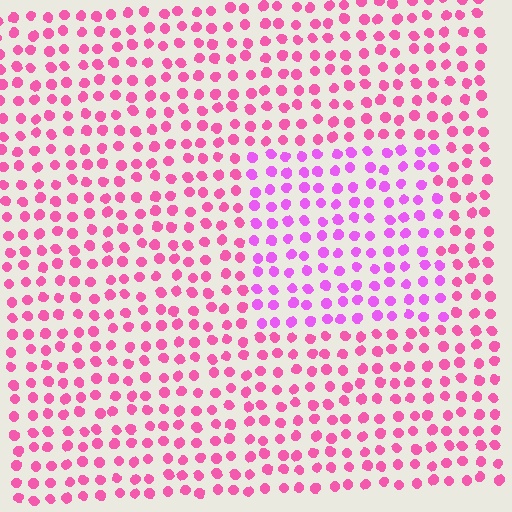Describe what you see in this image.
The image is filled with small pink elements in a uniform arrangement. A rectangle-shaped region is visible where the elements are tinted to a slightly different hue, forming a subtle color boundary.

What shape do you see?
I see a rectangle.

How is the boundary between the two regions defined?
The boundary is defined purely by a slight shift in hue (about 31 degrees). Spacing, size, and orientation are identical on both sides.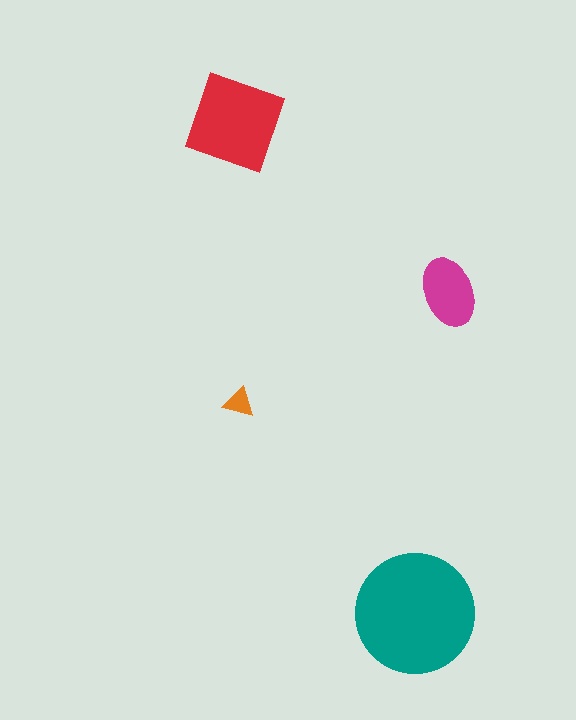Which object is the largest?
The teal circle.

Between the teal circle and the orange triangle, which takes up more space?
The teal circle.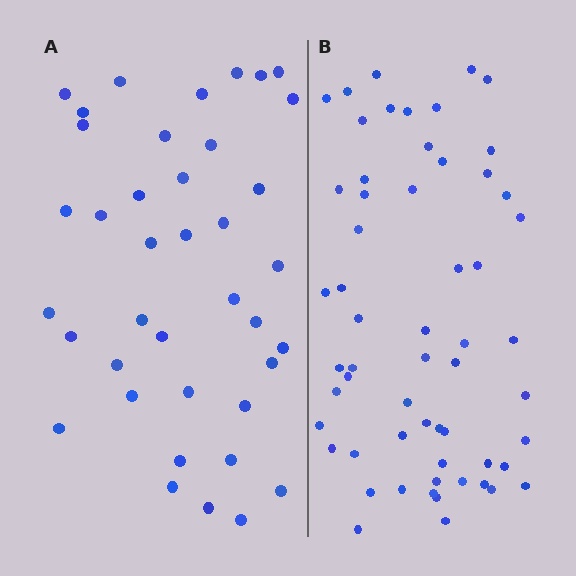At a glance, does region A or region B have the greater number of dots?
Region B (the right region) has more dots.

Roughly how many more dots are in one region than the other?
Region B has approximately 20 more dots than region A.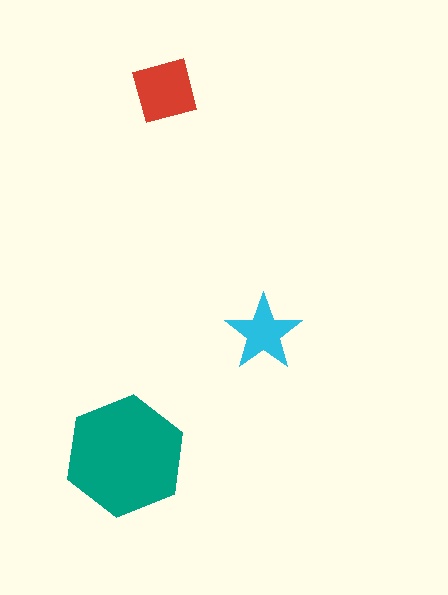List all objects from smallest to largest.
The cyan star, the red square, the teal hexagon.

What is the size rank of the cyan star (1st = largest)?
3rd.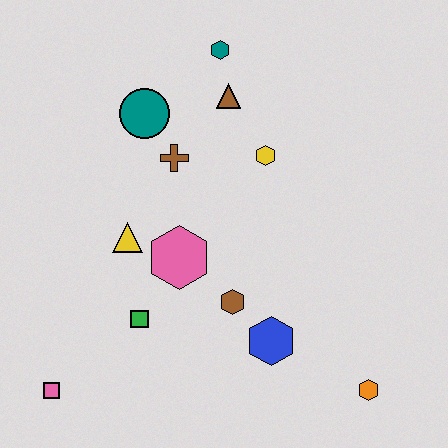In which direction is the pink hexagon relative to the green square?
The pink hexagon is above the green square.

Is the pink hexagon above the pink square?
Yes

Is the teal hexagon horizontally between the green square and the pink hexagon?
No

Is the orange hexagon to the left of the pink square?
No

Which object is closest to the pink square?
The green square is closest to the pink square.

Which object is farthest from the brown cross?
The orange hexagon is farthest from the brown cross.